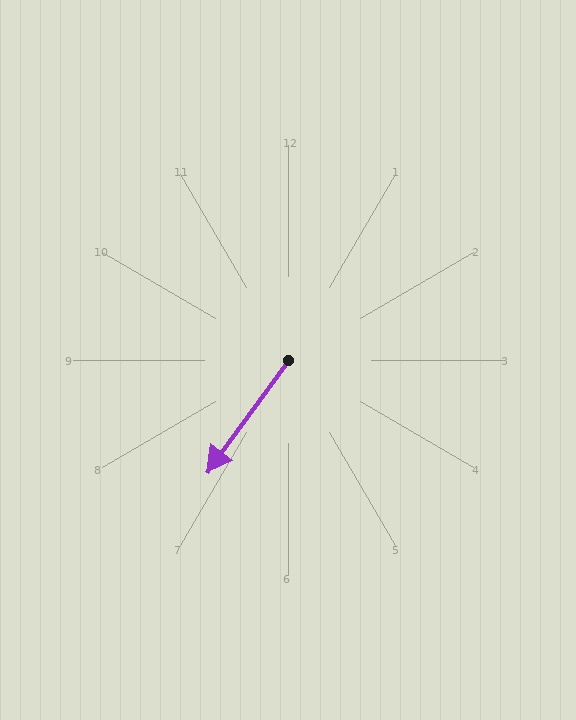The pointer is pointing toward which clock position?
Roughly 7 o'clock.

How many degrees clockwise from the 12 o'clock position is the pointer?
Approximately 216 degrees.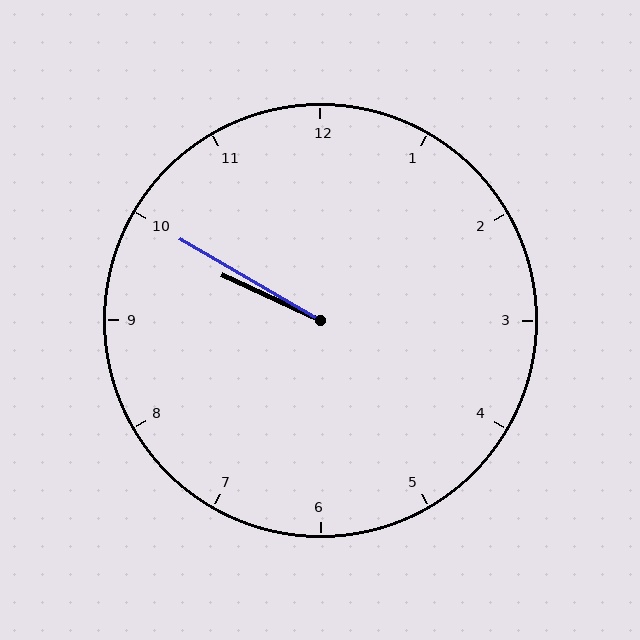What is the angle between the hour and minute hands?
Approximately 5 degrees.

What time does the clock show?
9:50.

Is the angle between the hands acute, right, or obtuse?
It is acute.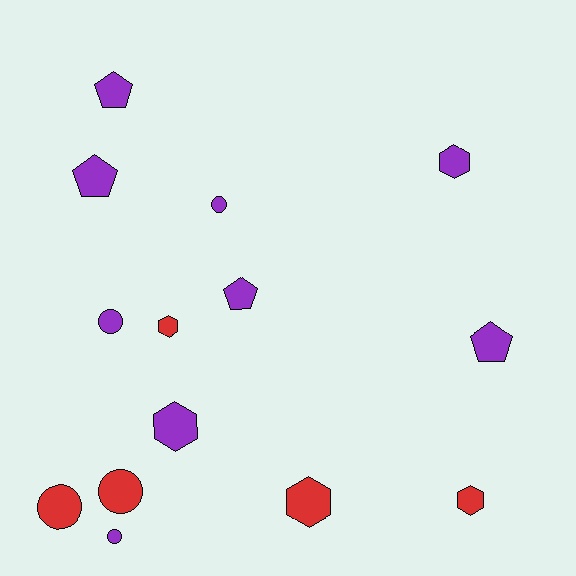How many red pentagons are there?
There are no red pentagons.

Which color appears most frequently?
Purple, with 9 objects.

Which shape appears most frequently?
Hexagon, with 5 objects.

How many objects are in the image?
There are 14 objects.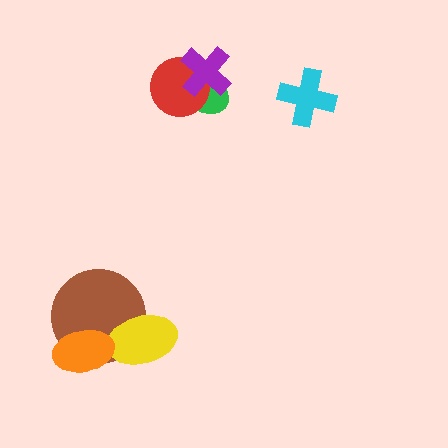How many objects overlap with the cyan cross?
0 objects overlap with the cyan cross.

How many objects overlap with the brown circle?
2 objects overlap with the brown circle.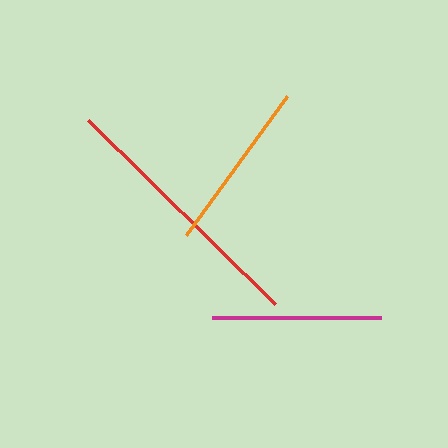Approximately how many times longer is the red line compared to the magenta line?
The red line is approximately 1.6 times the length of the magenta line.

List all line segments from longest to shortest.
From longest to shortest: red, orange, magenta.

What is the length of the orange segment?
The orange segment is approximately 172 pixels long.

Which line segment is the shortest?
The magenta line is the shortest at approximately 169 pixels.